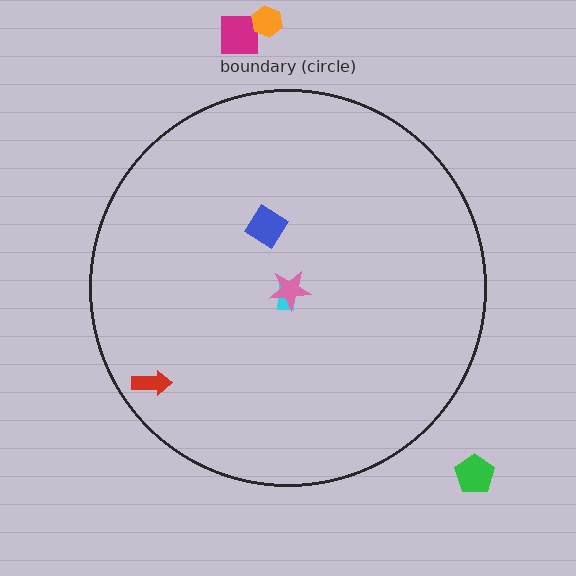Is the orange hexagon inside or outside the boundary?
Outside.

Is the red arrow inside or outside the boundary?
Inside.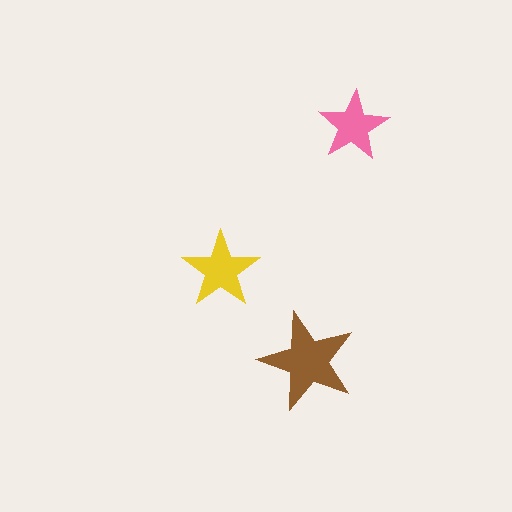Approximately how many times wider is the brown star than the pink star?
About 1.5 times wider.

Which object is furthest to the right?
The pink star is rightmost.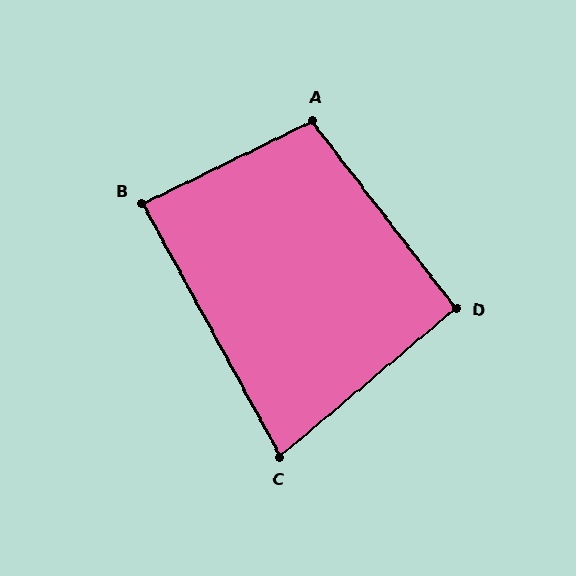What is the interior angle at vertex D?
Approximately 93 degrees (approximately right).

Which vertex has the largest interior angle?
A, at approximately 101 degrees.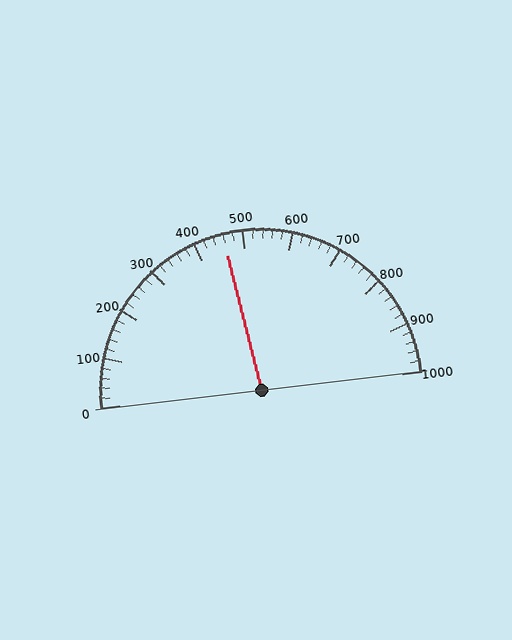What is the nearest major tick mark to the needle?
The nearest major tick mark is 500.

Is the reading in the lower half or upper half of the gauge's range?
The reading is in the lower half of the range (0 to 1000).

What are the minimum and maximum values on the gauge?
The gauge ranges from 0 to 1000.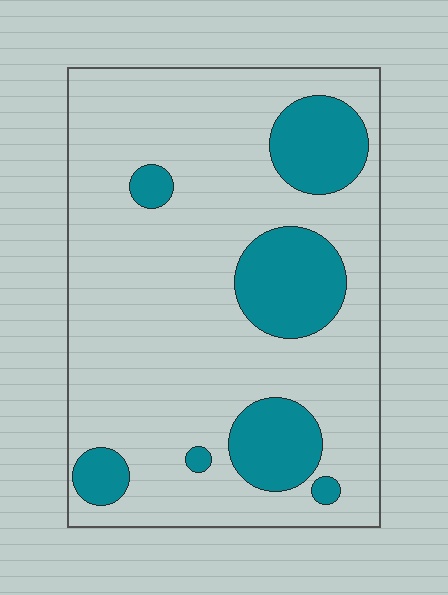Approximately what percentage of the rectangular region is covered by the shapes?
Approximately 20%.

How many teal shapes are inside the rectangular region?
7.